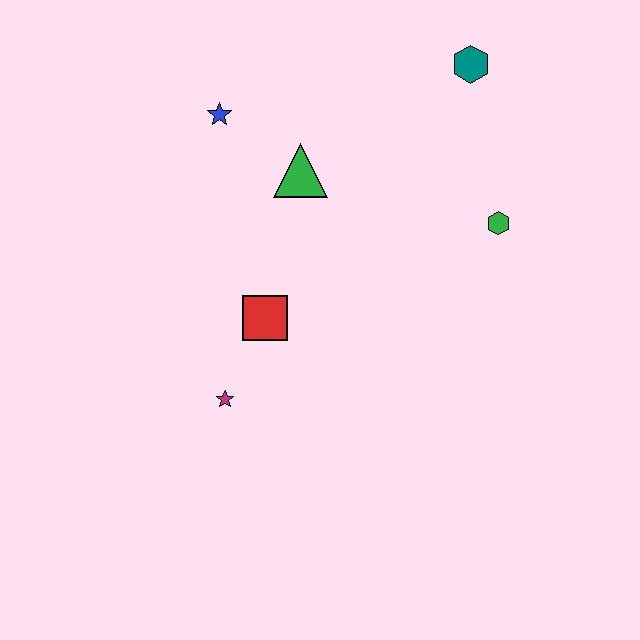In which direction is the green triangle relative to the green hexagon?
The green triangle is to the left of the green hexagon.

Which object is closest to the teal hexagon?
The green hexagon is closest to the teal hexagon.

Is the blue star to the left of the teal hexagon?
Yes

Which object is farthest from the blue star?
The green hexagon is farthest from the blue star.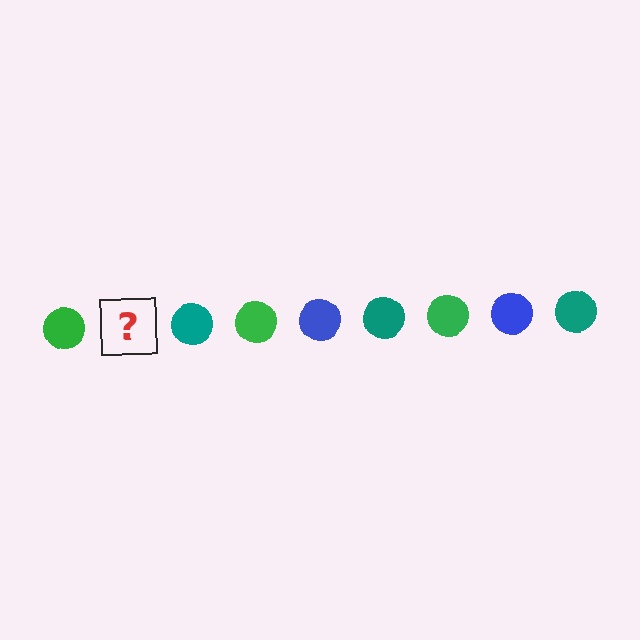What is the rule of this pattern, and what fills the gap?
The rule is that the pattern cycles through green, blue, teal circles. The gap should be filled with a blue circle.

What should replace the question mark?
The question mark should be replaced with a blue circle.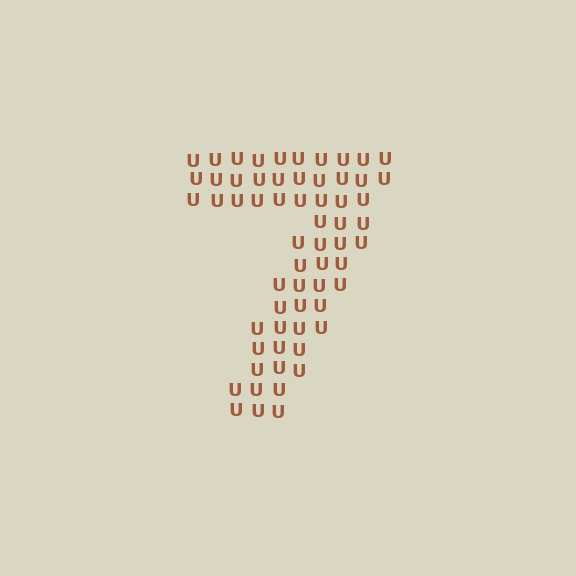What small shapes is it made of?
It is made of small letter U's.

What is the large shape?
The large shape is the digit 7.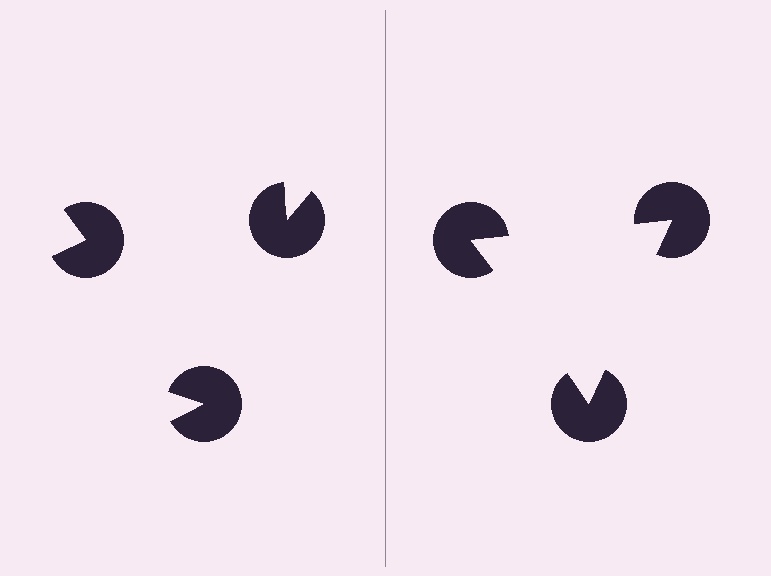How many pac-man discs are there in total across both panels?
6 — 3 on each side.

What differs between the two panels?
The pac-man discs are positioned identically on both sides; only the wedge orientations differ. On the right they align to a triangle; on the left they are misaligned.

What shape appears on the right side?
An illusory triangle.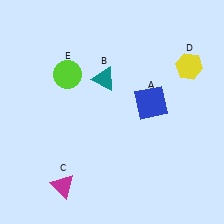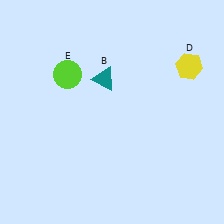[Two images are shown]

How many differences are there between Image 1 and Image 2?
There are 2 differences between the two images.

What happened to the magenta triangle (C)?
The magenta triangle (C) was removed in Image 2. It was in the bottom-left area of Image 1.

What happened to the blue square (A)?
The blue square (A) was removed in Image 2. It was in the top-right area of Image 1.